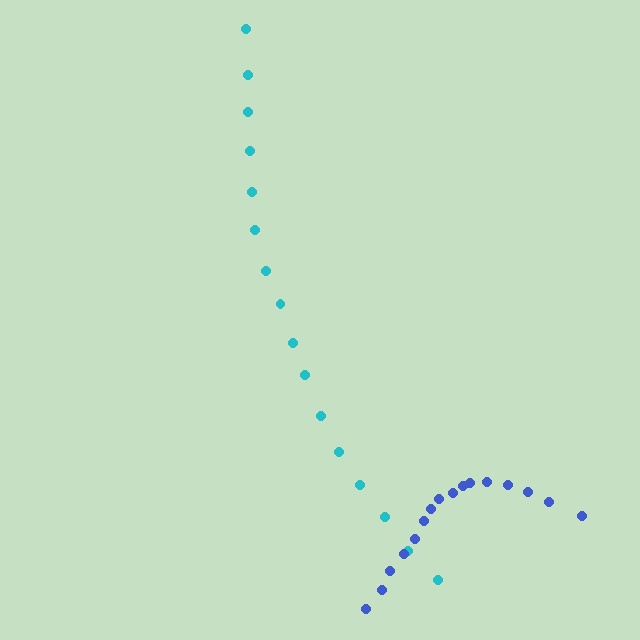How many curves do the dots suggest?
There are 2 distinct paths.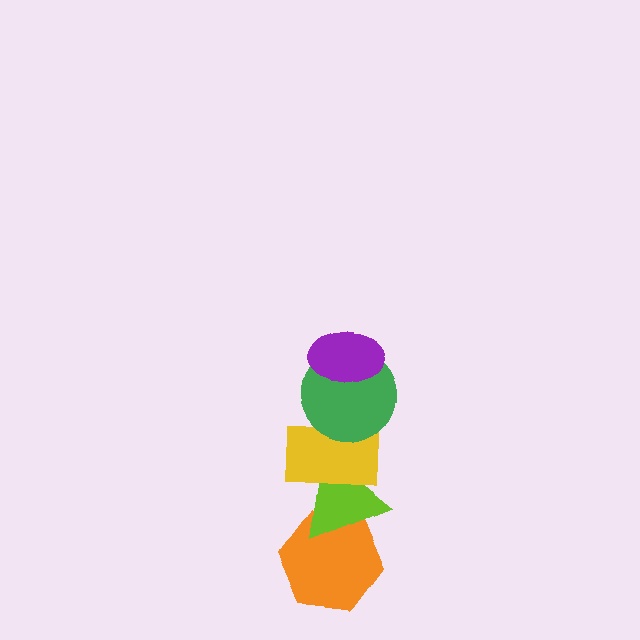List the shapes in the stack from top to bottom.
From top to bottom: the purple ellipse, the green circle, the yellow rectangle, the lime triangle, the orange hexagon.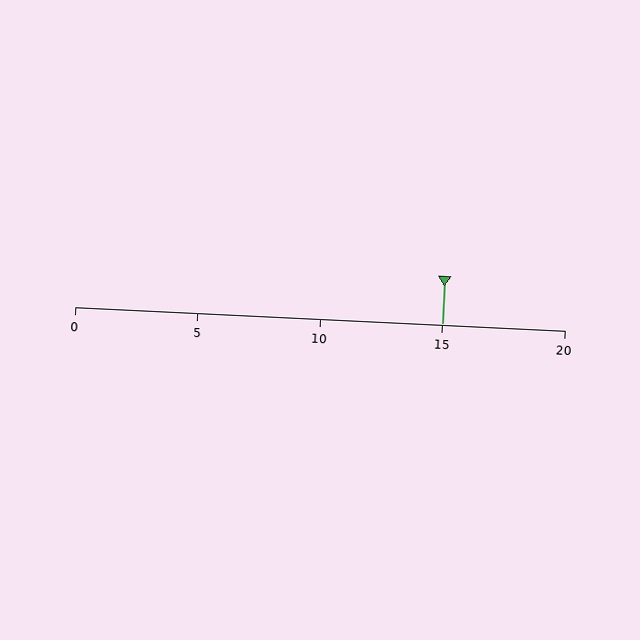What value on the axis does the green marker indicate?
The marker indicates approximately 15.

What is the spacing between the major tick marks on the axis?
The major ticks are spaced 5 apart.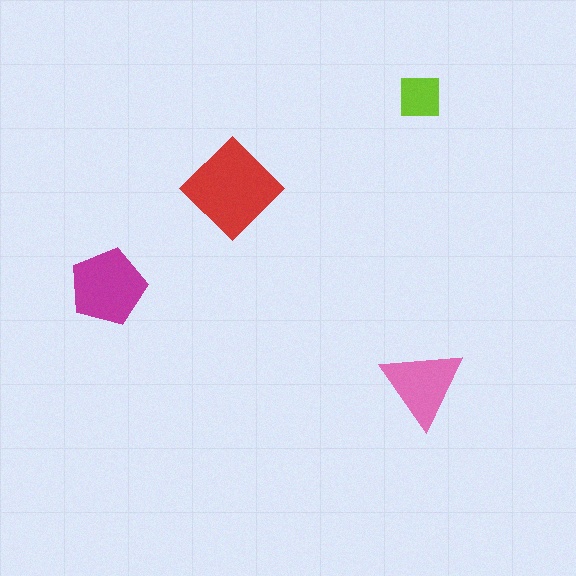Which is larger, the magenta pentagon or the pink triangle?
The magenta pentagon.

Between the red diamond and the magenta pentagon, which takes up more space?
The red diamond.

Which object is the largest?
The red diamond.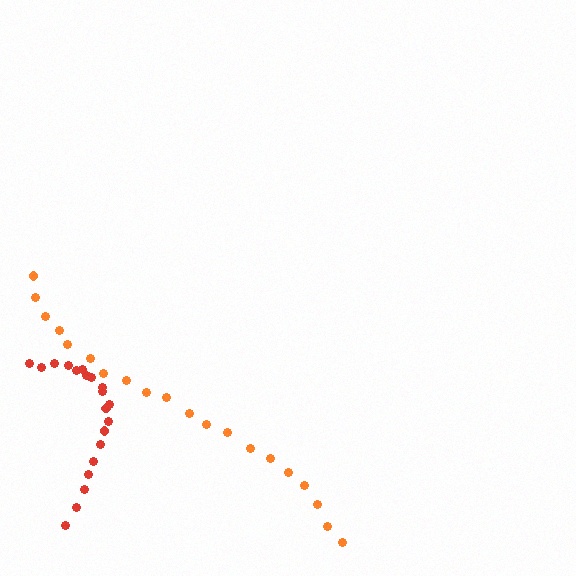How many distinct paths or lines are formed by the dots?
There are 2 distinct paths.